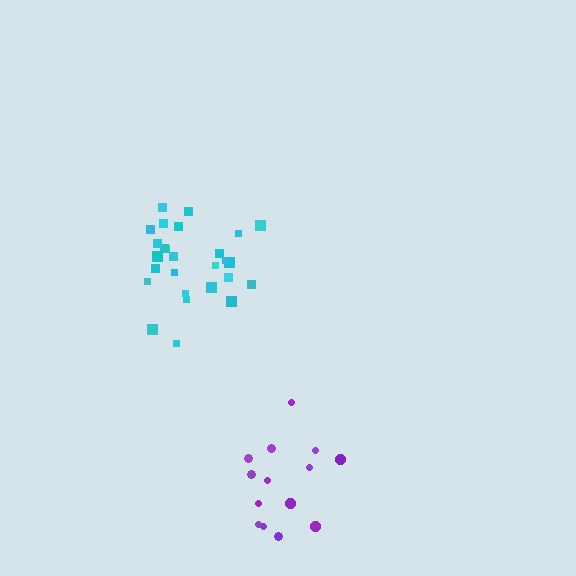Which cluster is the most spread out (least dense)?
Purple.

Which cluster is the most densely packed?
Cyan.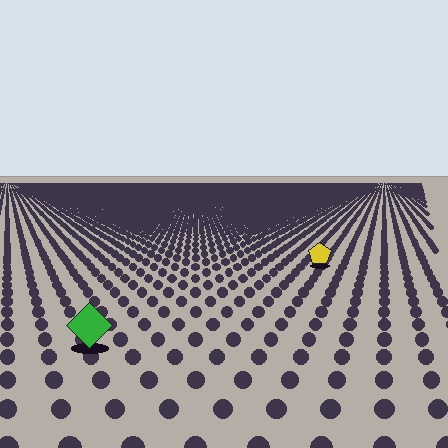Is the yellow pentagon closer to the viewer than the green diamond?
No. The green diamond is closer — you can tell from the texture gradient: the ground texture is coarser near it.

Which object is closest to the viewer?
The green diamond is closest. The texture marks near it are larger and more spread out.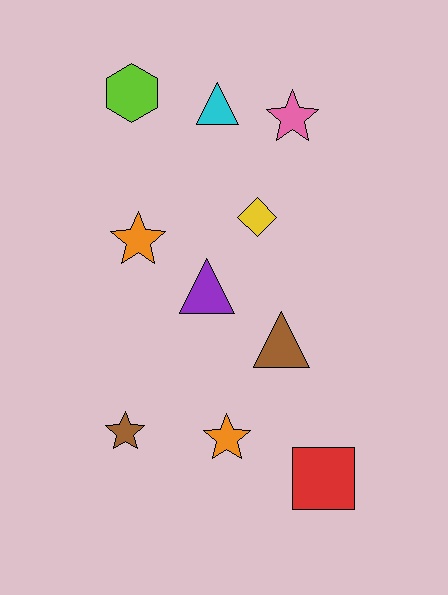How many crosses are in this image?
There are no crosses.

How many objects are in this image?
There are 10 objects.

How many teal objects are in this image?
There are no teal objects.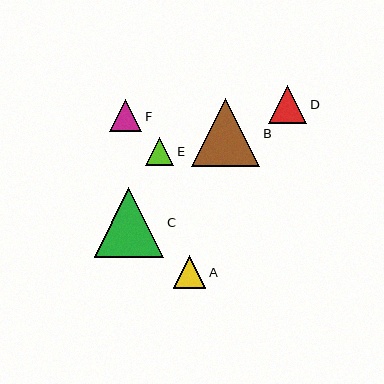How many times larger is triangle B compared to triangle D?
Triangle B is approximately 1.8 times the size of triangle D.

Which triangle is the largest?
Triangle C is the largest with a size of approximately 70 pixels.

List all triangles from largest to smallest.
From largest to smallest: C, B, D, A, F, E.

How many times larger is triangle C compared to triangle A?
Triangle C is approximately 2.2 times the size of triangle A.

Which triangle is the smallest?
Triangle E is the smallest with a size of approximately 28 pixels.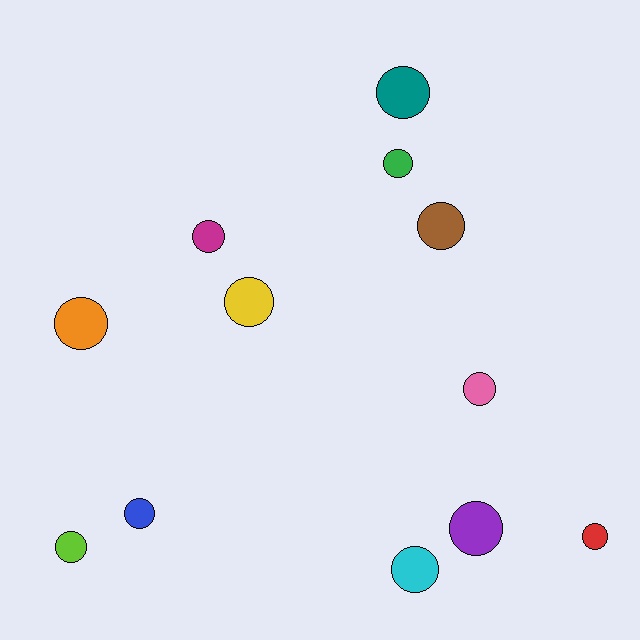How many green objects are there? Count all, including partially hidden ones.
There is 1 green object.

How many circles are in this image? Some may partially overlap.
There are 12 circles.